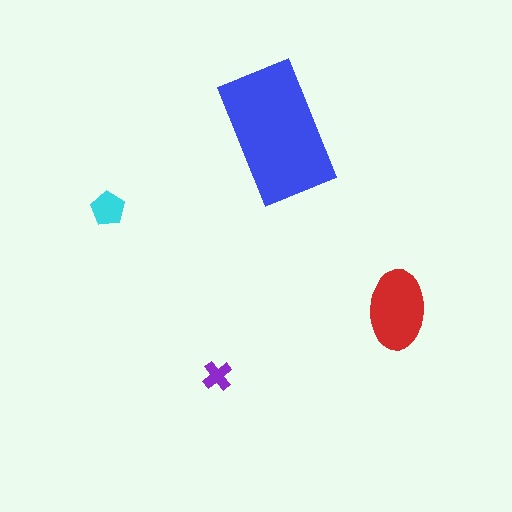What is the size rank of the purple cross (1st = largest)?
4th.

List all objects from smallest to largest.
The purple cross, the cyan pentagon, the red ellipse, the blue rectangle.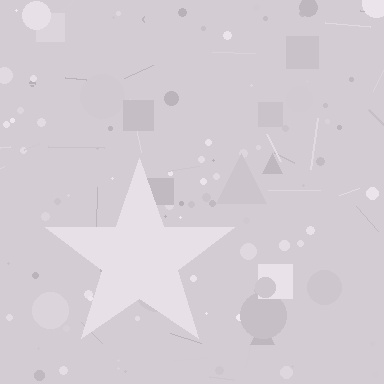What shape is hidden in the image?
A star is hidden in the image.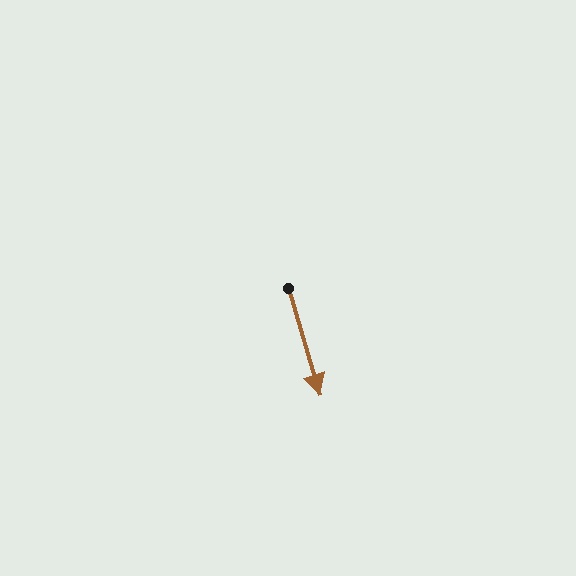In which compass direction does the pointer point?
South.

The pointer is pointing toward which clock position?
Roughly 5 o'clock.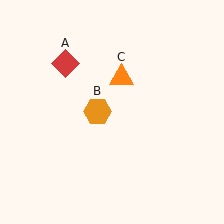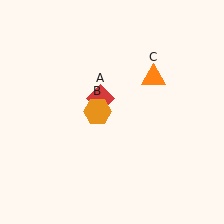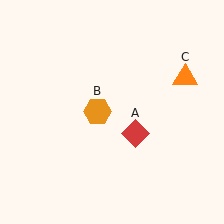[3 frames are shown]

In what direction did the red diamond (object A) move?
The red diamond (object A) moved down and to the right.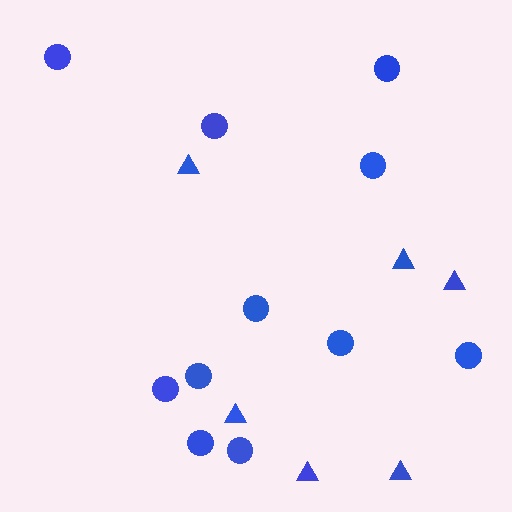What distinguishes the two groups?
There are 2 groups: one group of triangles (6) and one group of circles (11).